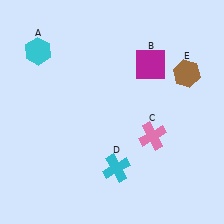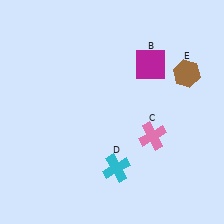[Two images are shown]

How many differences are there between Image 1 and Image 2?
There is 1 difference between the two images.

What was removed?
The cyan hexagon (A) was removed in Image 2.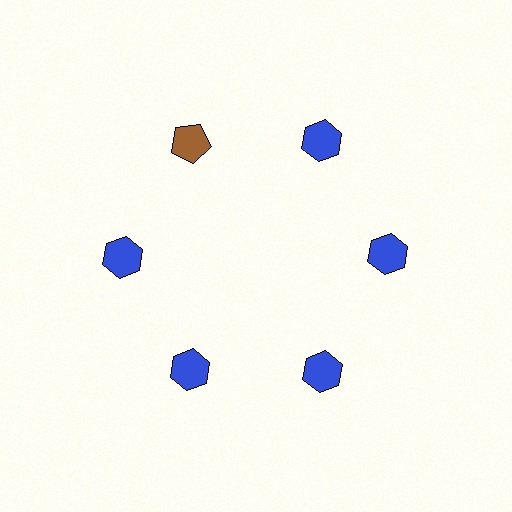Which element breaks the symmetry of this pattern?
The brown pentagon at roughly the 11 o'clock position breaks the symmetry. All other shapes are blue hexagons.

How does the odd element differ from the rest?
It differs in both color (brown instead of blue) and shape (pentagon instead of hexagon).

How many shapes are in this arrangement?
There are 6 shapes arranged in a ring pattern.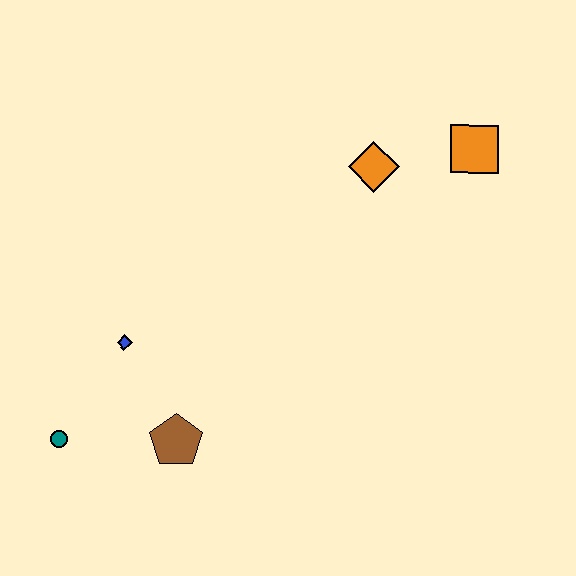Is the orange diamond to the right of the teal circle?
Yes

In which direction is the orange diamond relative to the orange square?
The orange diamond is to the left of the orange square.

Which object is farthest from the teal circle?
The orange square is farthest from the teal circle.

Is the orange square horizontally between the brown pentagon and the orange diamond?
No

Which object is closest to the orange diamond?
The orange square is closest to the orange diamond.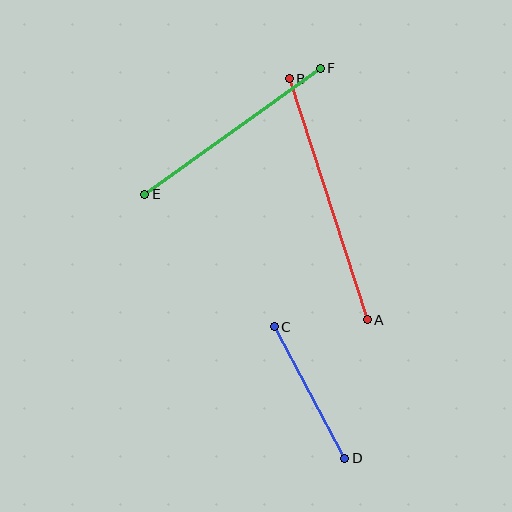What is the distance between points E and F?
The distance is approximately 216 pixels.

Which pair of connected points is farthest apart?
Points A and B are farthest apart.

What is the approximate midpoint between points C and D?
The midpoint is at approximately (310, 392) pixels.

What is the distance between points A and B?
The distance is approximately 253 pixels.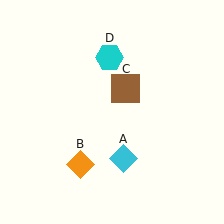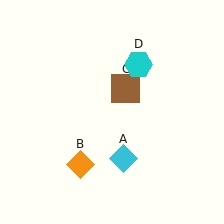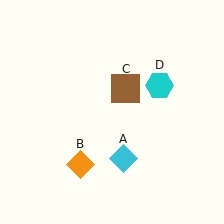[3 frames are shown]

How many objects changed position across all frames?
1 object changed position: cyan hexagon (object D).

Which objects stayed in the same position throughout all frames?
Cyan diamond (object A) and orange diamond (object B) and brown square (object C) remained stationary.